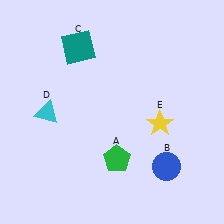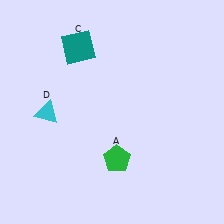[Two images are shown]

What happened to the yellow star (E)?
The yellow star (E) was removed in Image 2. It was in the bottom-right area of Image 1.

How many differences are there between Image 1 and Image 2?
There are 2 differences between the two images.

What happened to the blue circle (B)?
The blue circle (B) was removed in Image 2. It was in the bottom-right area of Image 1.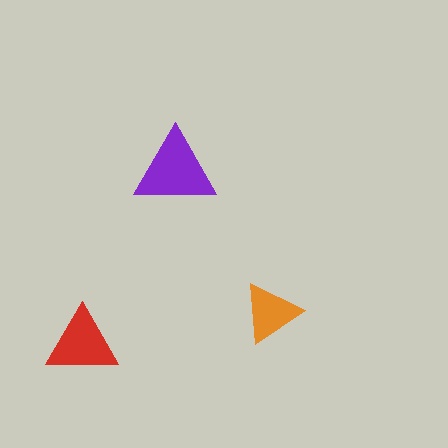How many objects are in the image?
There are 3 objects in the image.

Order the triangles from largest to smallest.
the purple one, the red one, the orange one.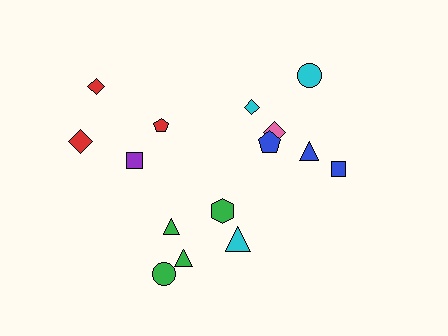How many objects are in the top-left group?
There are 4 objects.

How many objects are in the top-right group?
There are 6 objects.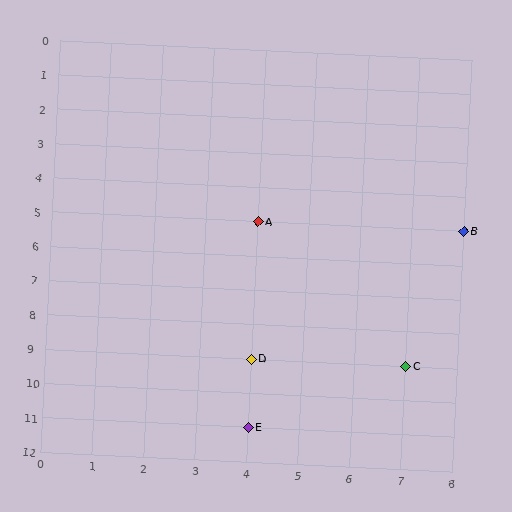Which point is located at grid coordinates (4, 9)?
Point D is at (4, 9).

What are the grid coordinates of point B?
Point B is at grid coordinates (8, 5).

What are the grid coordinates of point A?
Point A is at grid coordinates (4, 5).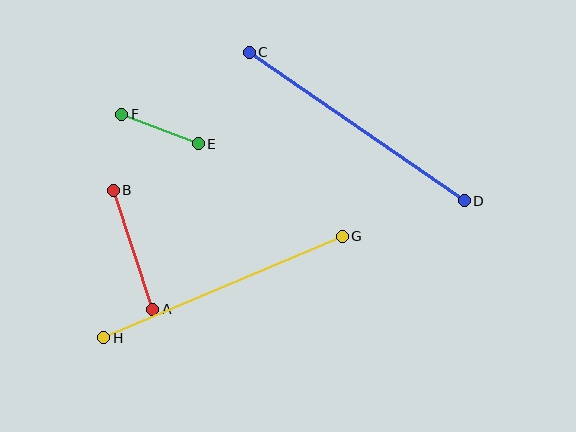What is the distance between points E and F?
The distance is approximately 82 pixels.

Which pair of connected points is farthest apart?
Points C and D are farthest apart.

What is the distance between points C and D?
The distance is approximately 261 pixels.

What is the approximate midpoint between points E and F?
The midpoint is at approximately (160, 129) pixels.